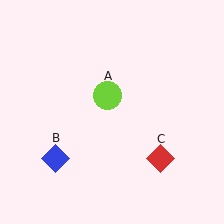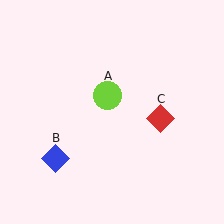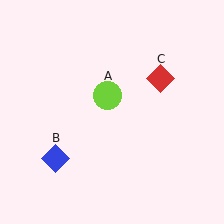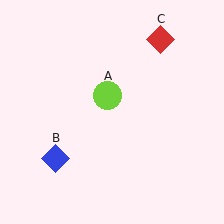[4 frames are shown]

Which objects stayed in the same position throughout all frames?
Lime circle (object A) and blue diamond (object B) remained stationary.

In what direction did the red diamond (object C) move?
The red diamond (object C) moved up.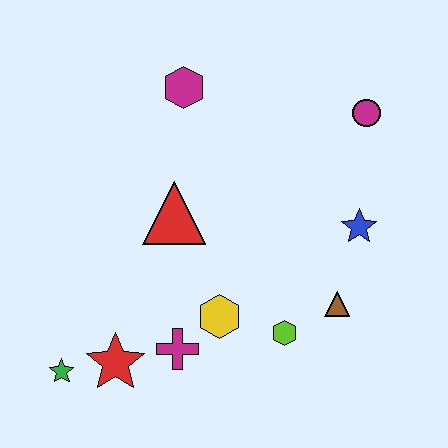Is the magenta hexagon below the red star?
No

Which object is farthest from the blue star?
The green star is farthest from the blue star.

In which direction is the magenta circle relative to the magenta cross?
The magenta circle is above the magenta cross.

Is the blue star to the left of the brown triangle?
No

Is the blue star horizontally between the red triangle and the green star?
No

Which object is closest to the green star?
The red star is closest to the green star.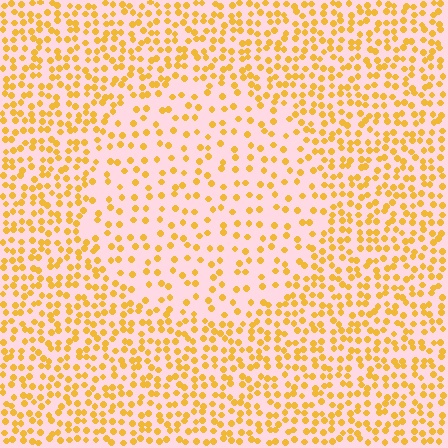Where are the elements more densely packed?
The elements are more densely packed outside the circle boundary.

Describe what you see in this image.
The image contains small yellow elements arranged at two different densities. A circle-shaped region is visible where the elements are less densely packed than the surrounding area.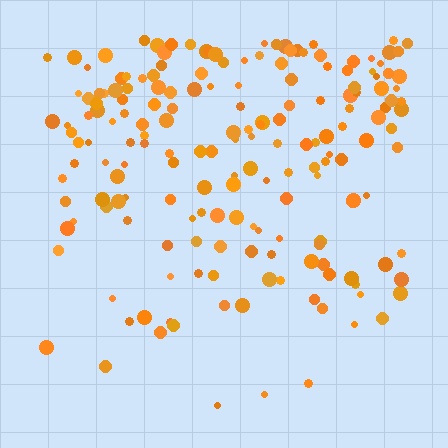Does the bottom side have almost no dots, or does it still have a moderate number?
Still a moderate number, just noticeably fewer than the top.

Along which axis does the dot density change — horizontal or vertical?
Vertical.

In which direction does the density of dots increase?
From bottom to top, with the top side densest.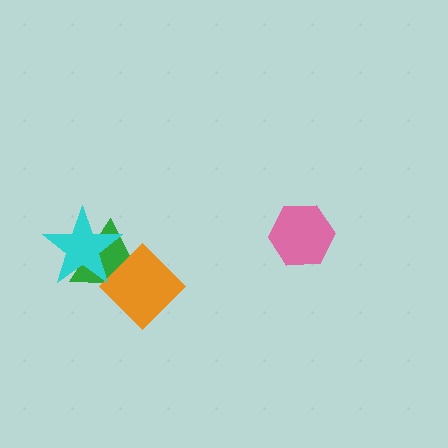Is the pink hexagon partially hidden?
No, no other shape covers it.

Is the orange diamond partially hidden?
Yes, it is partially covered by another shape.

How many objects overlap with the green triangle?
2 objects overlap with the green triangle.